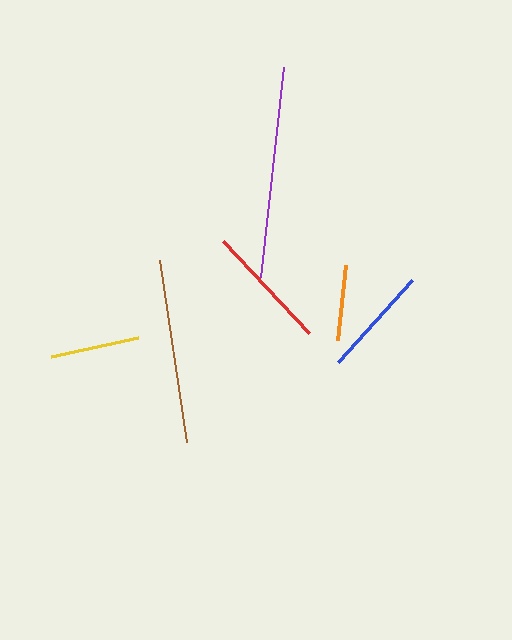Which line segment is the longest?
The purple line is the longest at approximately 211 pixels.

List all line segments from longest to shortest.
From longest to shortest: purple, brown, red, blue, yellow, orange.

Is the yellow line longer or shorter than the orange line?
The yellow line is longer than the orange line.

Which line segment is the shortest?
The orange line is the shortest at approximately 75 pixels.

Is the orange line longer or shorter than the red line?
The red line is longer than the orange line.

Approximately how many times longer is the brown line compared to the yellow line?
The brown line is approximately 2.1 times the length of the yellow line.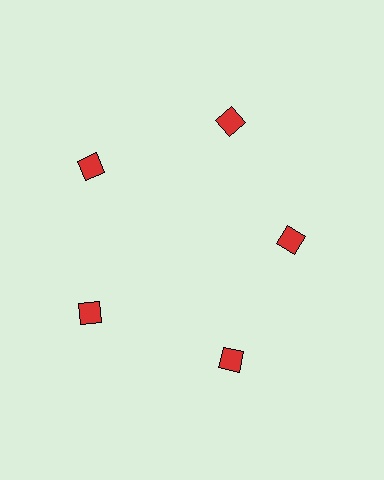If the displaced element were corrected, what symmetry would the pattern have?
It would have 5-fold rotational symmetry — the pattern would map onto itself every 72 degrees.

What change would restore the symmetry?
The symmetry would be restored by moving it outward, back onto the ring so that all 5 diamonds sit at equal angles and equal distance from the center.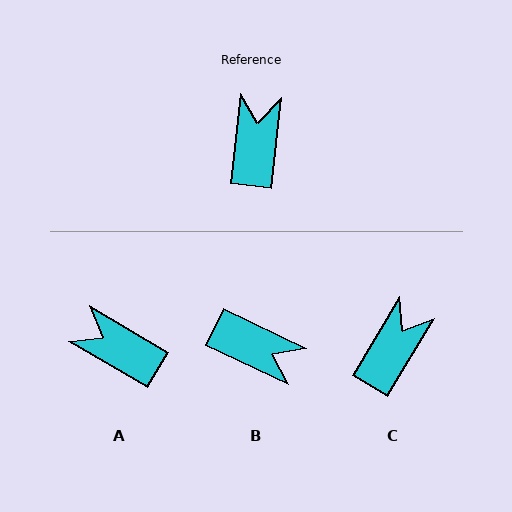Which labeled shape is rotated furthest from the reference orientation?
B, about 110 degrees away.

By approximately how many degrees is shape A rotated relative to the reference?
Approximately 65 degrees counter-clockwise.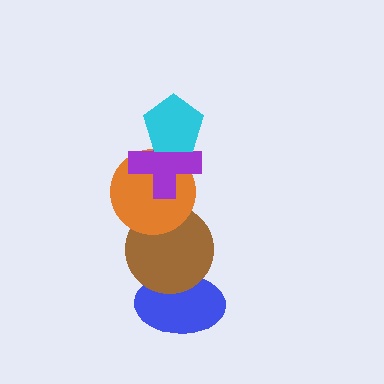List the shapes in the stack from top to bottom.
From top to bottom: the cyan pentagon, the purple cross, the orange circle, the brown circle, the blue ellipse.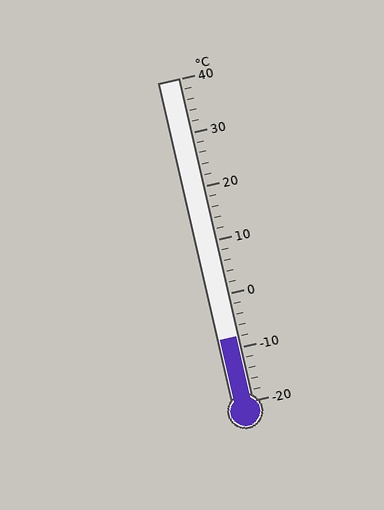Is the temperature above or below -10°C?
The temperature is above -10°C.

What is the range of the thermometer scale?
The thermometer scale ranges from -20°C to 40°C.